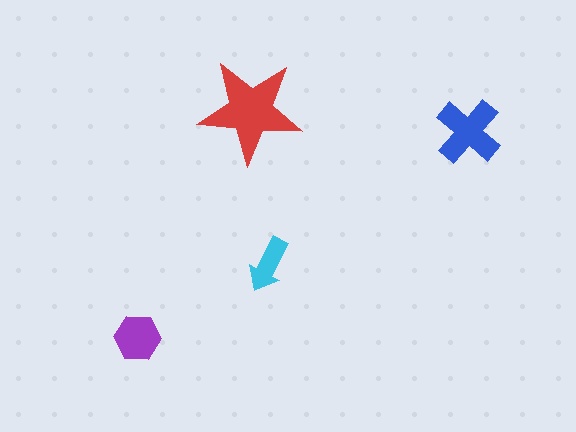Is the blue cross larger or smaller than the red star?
Smaller.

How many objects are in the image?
There are 4 objects in the image.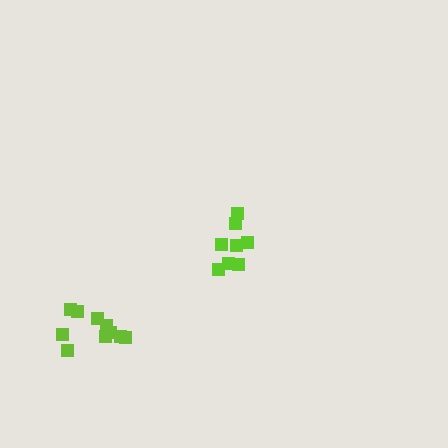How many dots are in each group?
Group 1: 10 dots, Group 2: 8 dots (18 total).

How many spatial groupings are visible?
There are 2 spatial groupings.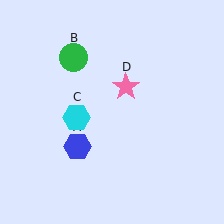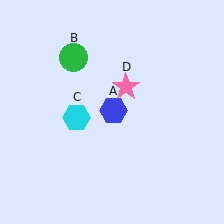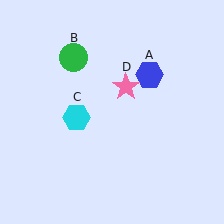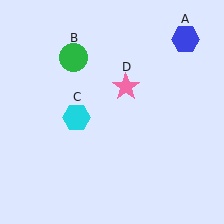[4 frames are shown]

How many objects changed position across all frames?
1 object changed position: blue hexagon (object A).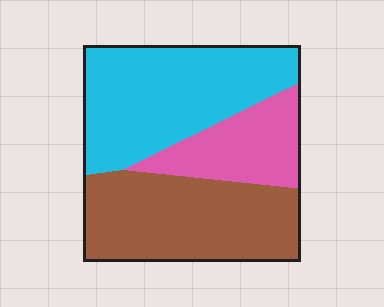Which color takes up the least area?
Pink, at roughly 20%.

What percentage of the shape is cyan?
Cyan takes up about two fifths (2/5) of the shape.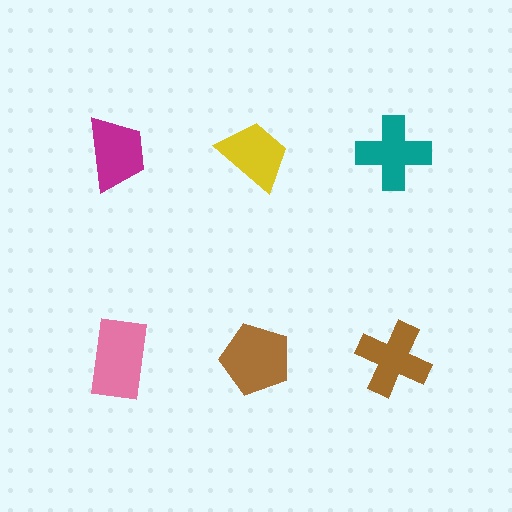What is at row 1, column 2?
A yellow trapezoid.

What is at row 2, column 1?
A pink rectangle.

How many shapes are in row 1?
3 shapes.